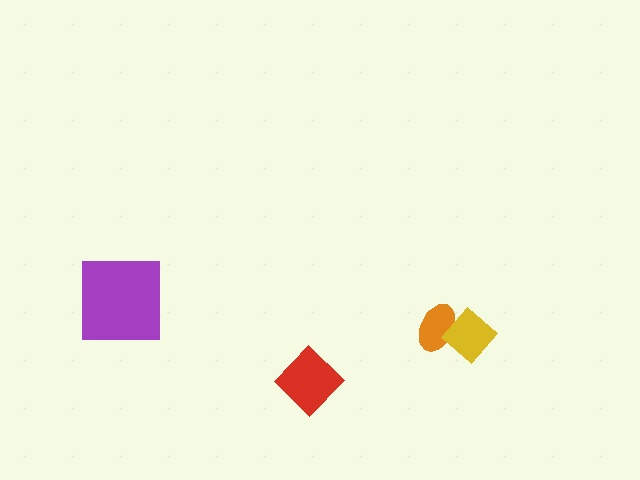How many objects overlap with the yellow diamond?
1 object overlaps with the yellow diamond.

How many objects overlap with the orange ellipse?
1 object overlaps with the orange ellipse.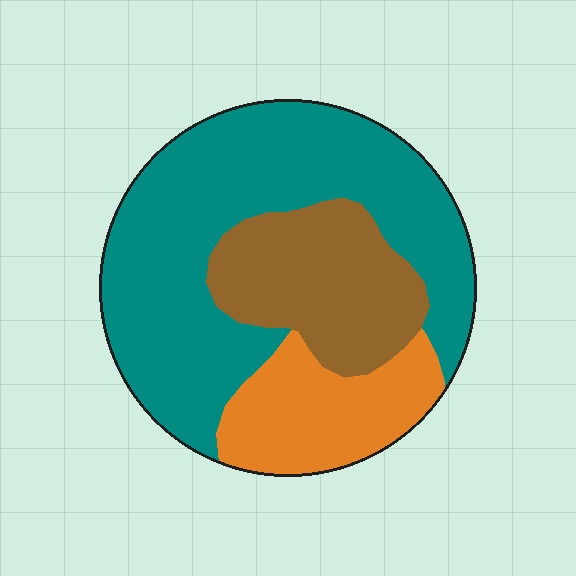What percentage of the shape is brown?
Brown covers 23% of the shape.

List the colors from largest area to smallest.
From largest to smallest: teal, brown, orange.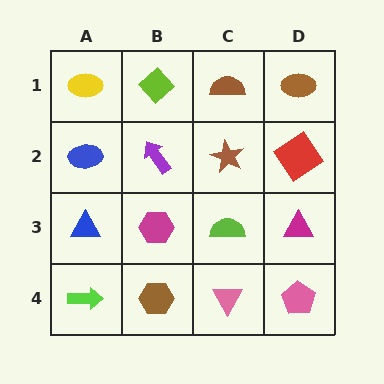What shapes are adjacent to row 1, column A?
A blue ellipse (row 2, column A), a lime diamond (row 1, column B).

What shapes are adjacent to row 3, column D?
A red diamond (row 2, column D), a pink pentagon (row 4, column D), a lime semicircle (row 3, column C).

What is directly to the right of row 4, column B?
A pink triangle.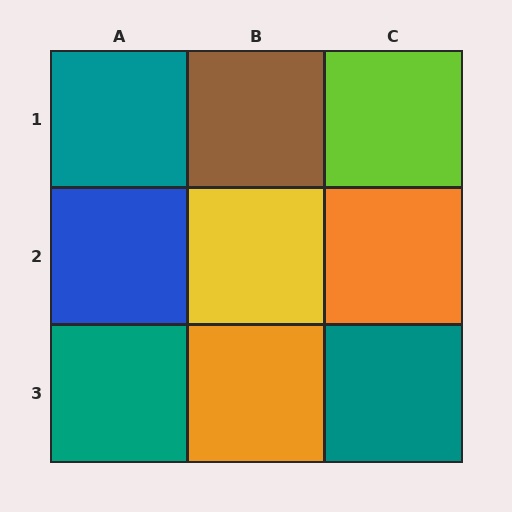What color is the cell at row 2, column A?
Blue.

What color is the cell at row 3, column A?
Teal.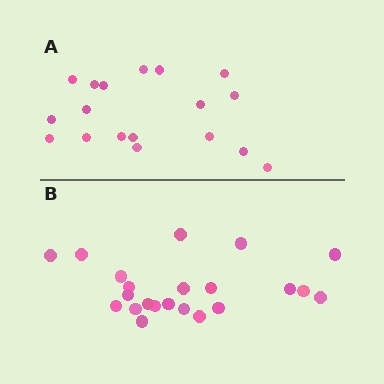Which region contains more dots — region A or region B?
Region B (the bottom region) has more dots.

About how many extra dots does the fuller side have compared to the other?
Region B has about 4 more dots than region A.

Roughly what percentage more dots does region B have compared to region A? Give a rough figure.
About 20% more.